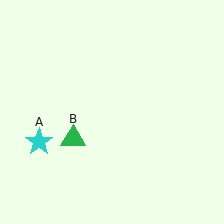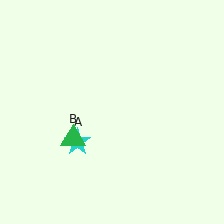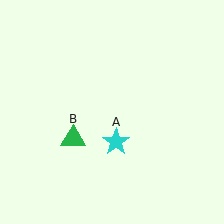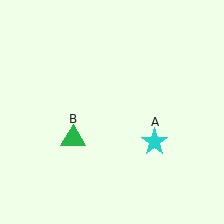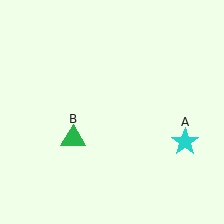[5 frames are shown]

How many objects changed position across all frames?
1 object changed position: cyan star (object A).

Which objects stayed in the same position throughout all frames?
Green triangle (object B) remained stationary.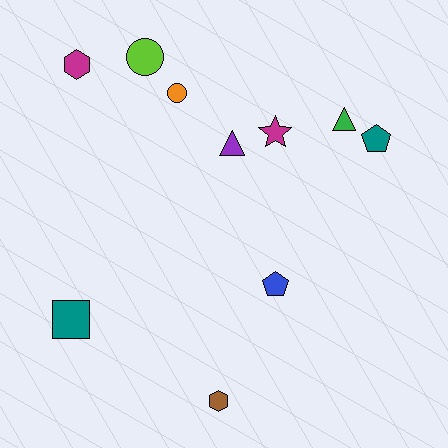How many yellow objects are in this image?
There are no yellow objects.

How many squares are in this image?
There is 1 square.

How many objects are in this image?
There are 10 objects.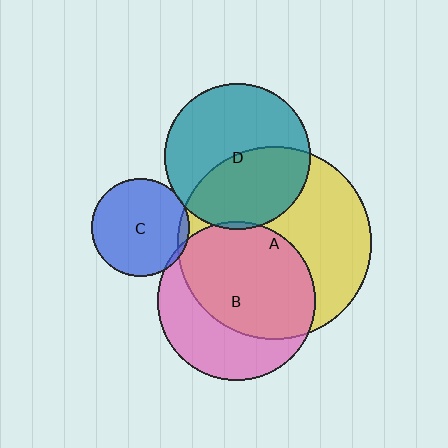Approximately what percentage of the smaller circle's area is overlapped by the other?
Approximately 5%.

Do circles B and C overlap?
Yes.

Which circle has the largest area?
Circle A (yellow).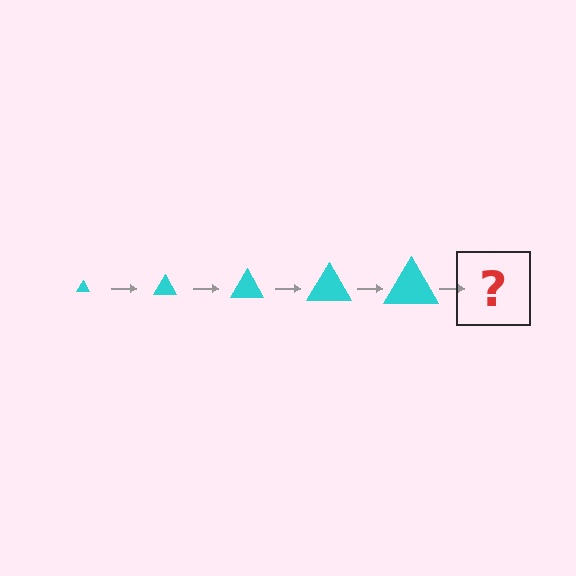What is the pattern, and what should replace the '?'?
The pattern is that the triangle gets progressively larger each step. The '?' should be a cyan triangle, larger than the previous one.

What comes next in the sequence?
The next element should be a cyan triangle, larger than the previous one.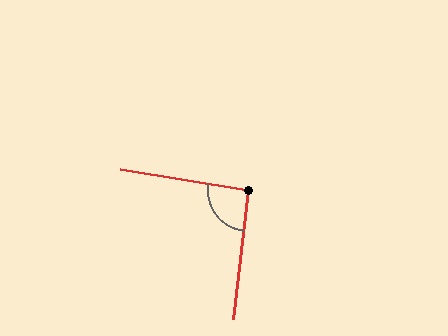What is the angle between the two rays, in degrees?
Approximately 93 degrees.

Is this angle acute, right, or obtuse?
It is approximately a right angle.